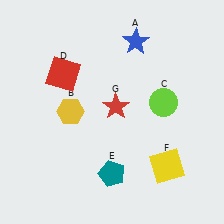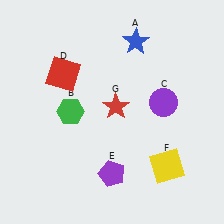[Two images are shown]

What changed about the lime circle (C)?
In Image 1, C is lime. In Image 2, it changed to purple.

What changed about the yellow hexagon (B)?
In Image 1, B is yellow. In Image 2, it changed to green.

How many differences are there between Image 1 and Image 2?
There are 3 differences between the two images.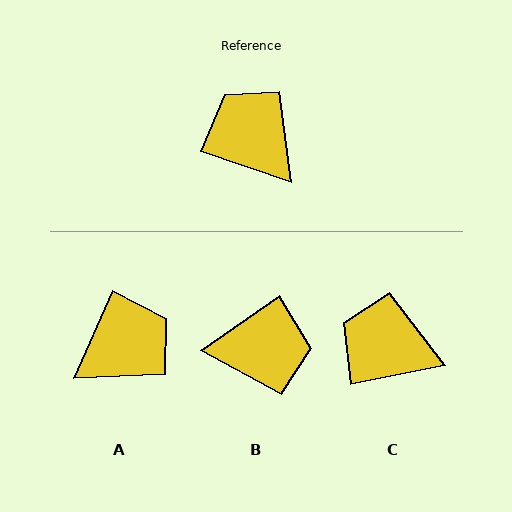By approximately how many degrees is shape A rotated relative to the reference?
Approximately 94 degrees clockwise.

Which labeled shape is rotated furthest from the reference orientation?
B, about 126 degrees away.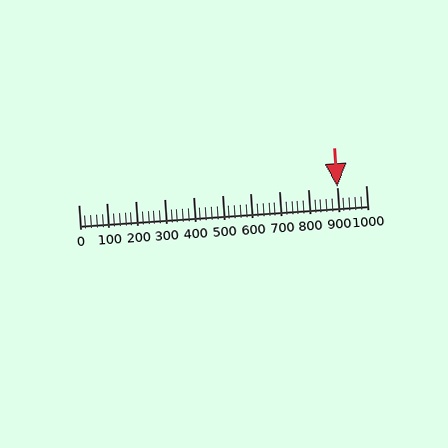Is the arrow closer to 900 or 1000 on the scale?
The arrow is closer to 900.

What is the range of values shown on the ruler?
The ruler shows values from 0 to 1000.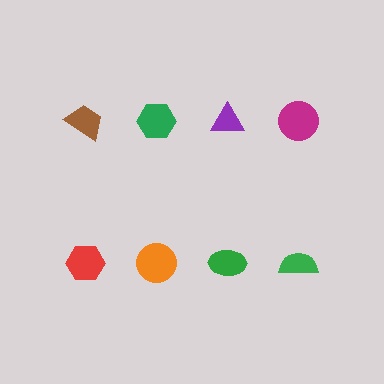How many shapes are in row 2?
4 shapes.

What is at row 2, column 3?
A green ellipse.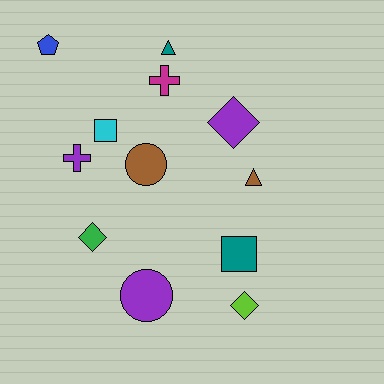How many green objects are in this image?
There is 1 green object.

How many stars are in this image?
There are no stars.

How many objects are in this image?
There are 12 objects.